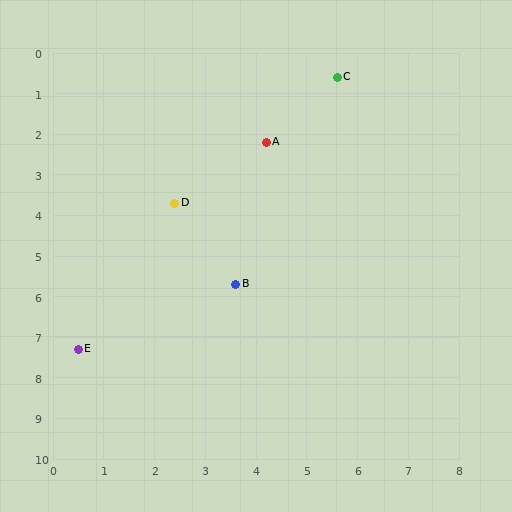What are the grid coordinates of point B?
Point B is at approximately (3.6, 5.7).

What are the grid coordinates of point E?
Point E is at approximately (0.5, 7.3).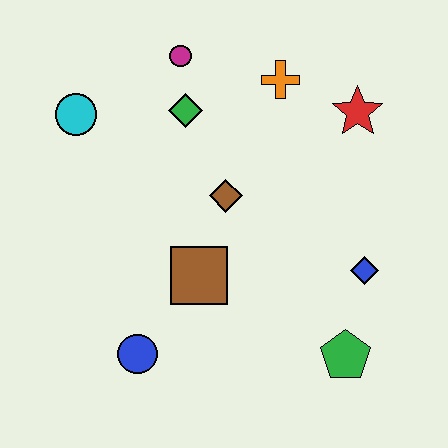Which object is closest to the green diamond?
The magenta circle is closest to the green diamond.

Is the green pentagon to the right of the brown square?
Yes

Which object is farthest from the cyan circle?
The green pentagon is farthest from the cyan circle.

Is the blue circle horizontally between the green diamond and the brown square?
No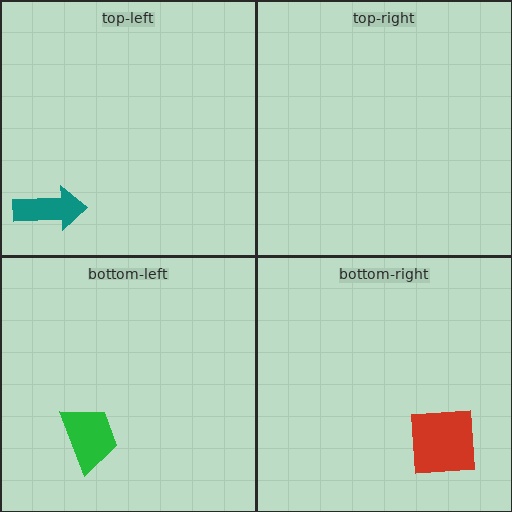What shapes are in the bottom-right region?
The red square.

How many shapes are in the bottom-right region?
1.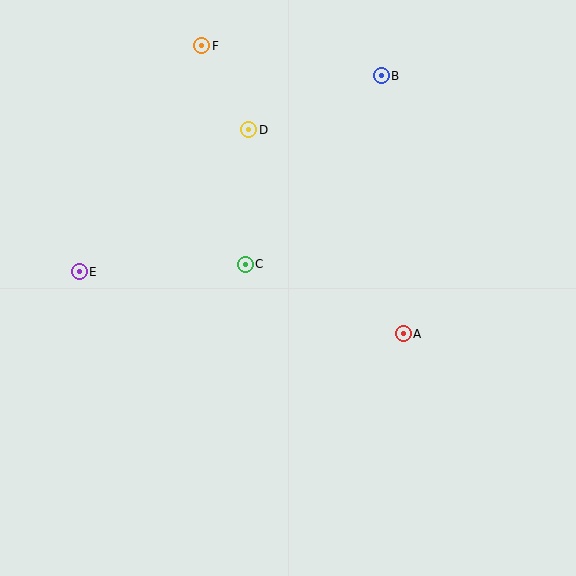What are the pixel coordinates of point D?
Point D is at (249, 130).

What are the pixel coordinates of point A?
Point A is at (403, 334).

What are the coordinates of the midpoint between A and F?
The midpoint between A and F is at (302, 190).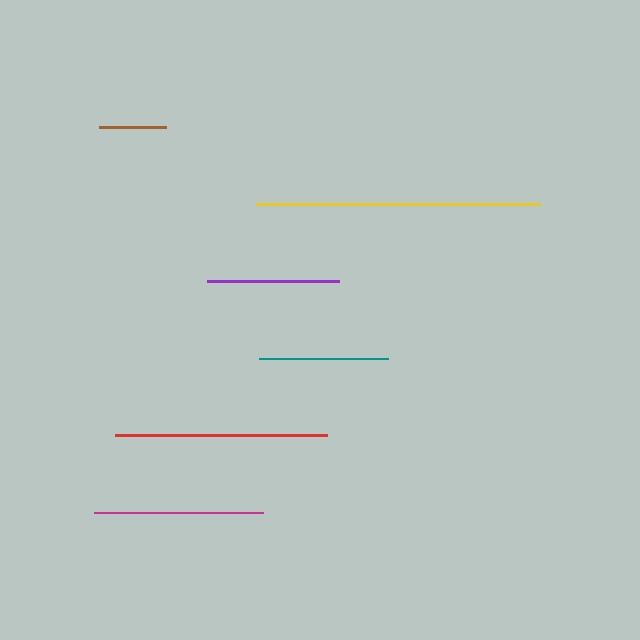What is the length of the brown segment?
The brown segment is approximately 67 pixels long.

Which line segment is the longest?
The yellow line is the longest at approximately 284 pixels.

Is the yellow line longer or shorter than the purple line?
The yellow line is longer than the purple line.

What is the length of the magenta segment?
The magenta segment is approximately 170 pixels long.